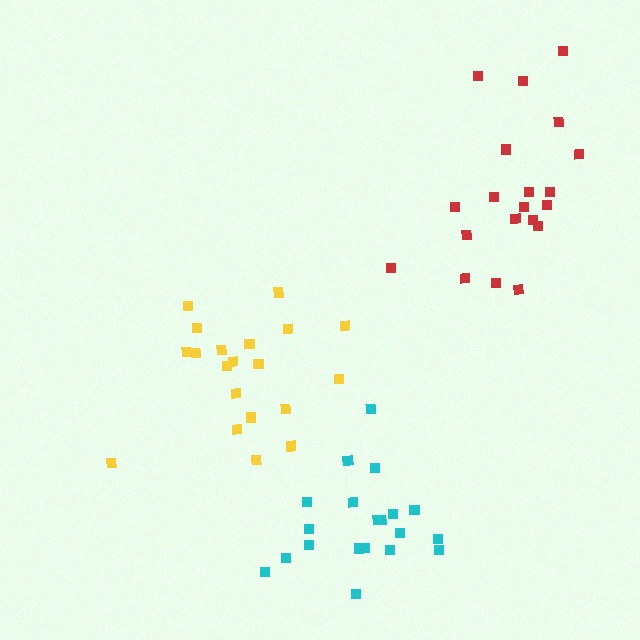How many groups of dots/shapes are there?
There are 3 groups.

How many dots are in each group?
Group 1: 20 dots, Group 2: 20 dots, Group 3: 21 dots (61 total).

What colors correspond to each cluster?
The clusters are colored: yellow, red, cyan.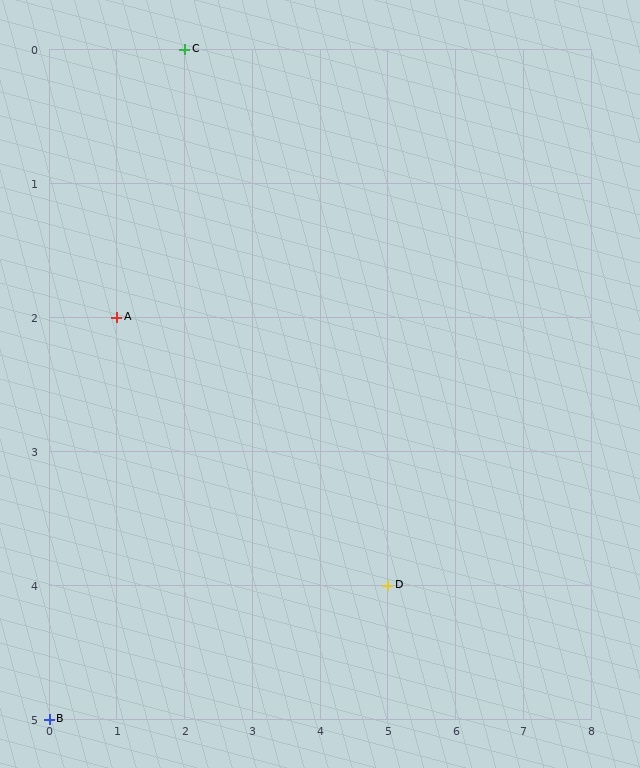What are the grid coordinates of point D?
Point D is at grid coordinates (5, 4).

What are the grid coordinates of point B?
Point B is at grid coordinates (0, 5).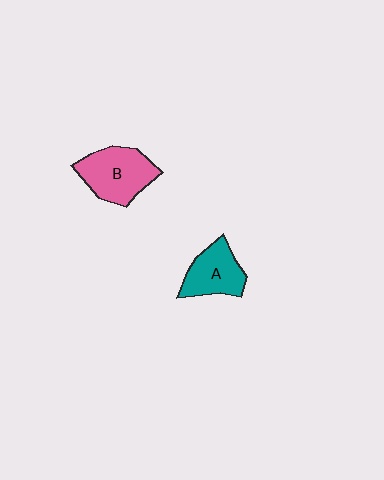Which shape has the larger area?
Shape B (pink).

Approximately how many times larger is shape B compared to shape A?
Approximately 1.3 times.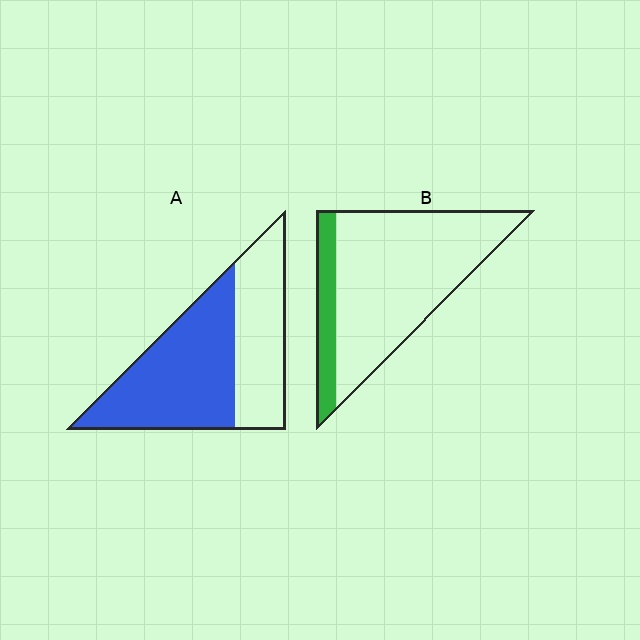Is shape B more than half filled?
No.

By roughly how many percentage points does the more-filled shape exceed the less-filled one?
By roughly 40 percentage points (A over B).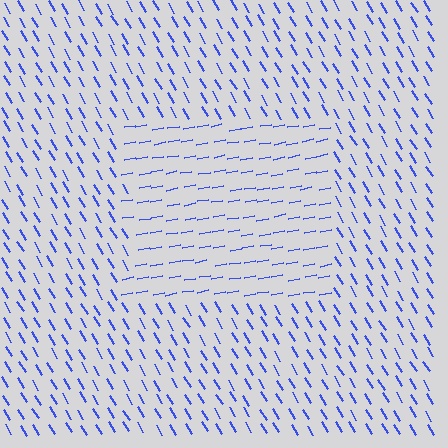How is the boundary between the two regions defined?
The boundary is defined purely by a change in line orientation (approximately 69 degrees difference). All lines are the same color and thickness.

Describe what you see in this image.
The image is filled with small blue line segments. A rectangle region in the image has lines oriented differently from the surrounding lines, creating a visible texture boundary.